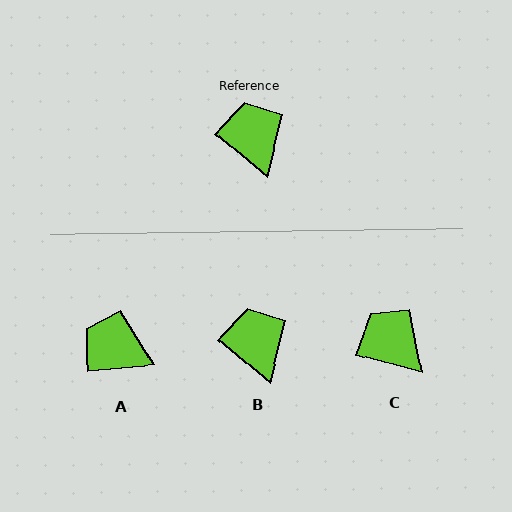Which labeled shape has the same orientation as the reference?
B.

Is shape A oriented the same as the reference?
No, it is off by about 45 degrees.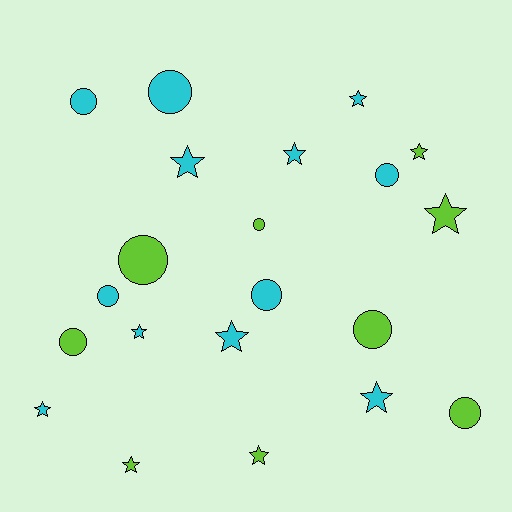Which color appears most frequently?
Cyan, with 12 objects.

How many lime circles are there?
There are 5 lime circles.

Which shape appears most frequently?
Star, with 11 objects.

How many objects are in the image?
There are 21 objects.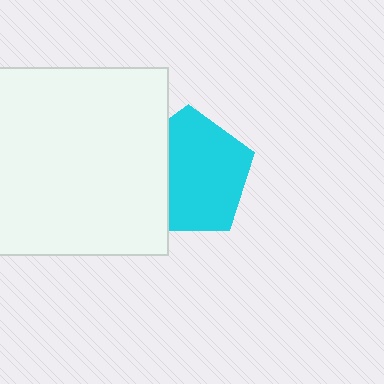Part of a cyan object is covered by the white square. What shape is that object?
It is a pentagon.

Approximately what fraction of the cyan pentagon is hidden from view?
Roughly 30% of the cyan pentagon is hidden behind the white square.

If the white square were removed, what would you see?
You would see the complete cyan pentagon.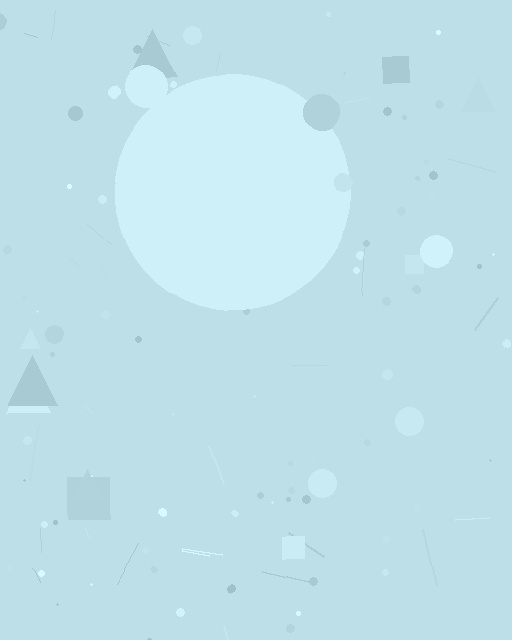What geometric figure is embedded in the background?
A circle is embedded in the background.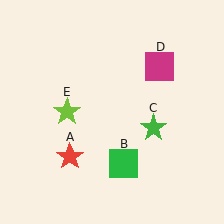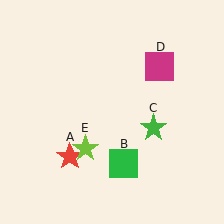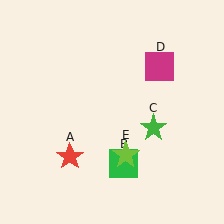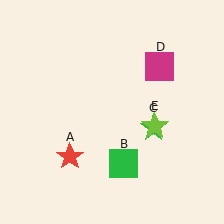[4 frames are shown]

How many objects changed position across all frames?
1 object changed position: lime star (object E).